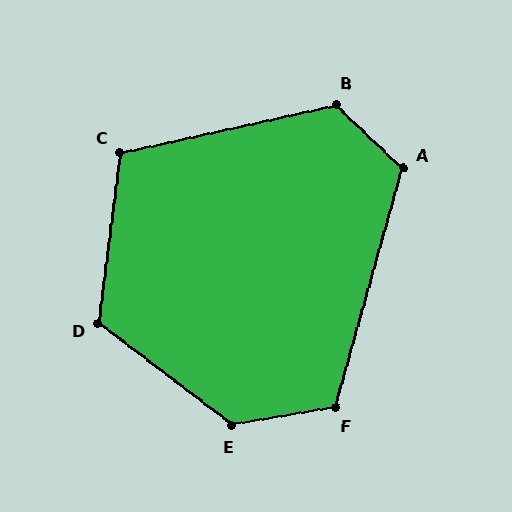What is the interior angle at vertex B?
Approximately 124 degrees (obtuse).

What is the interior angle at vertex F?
Approximately 116 degrees (obtuse).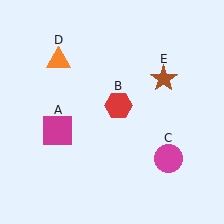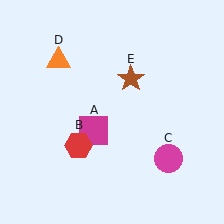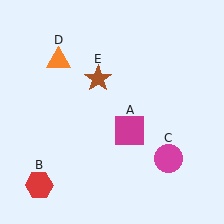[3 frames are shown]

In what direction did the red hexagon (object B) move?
The red hexagon (object B) moved down and to the left.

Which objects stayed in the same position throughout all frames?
Magenta circle (object C) and orange triangle (object D) remained stationary.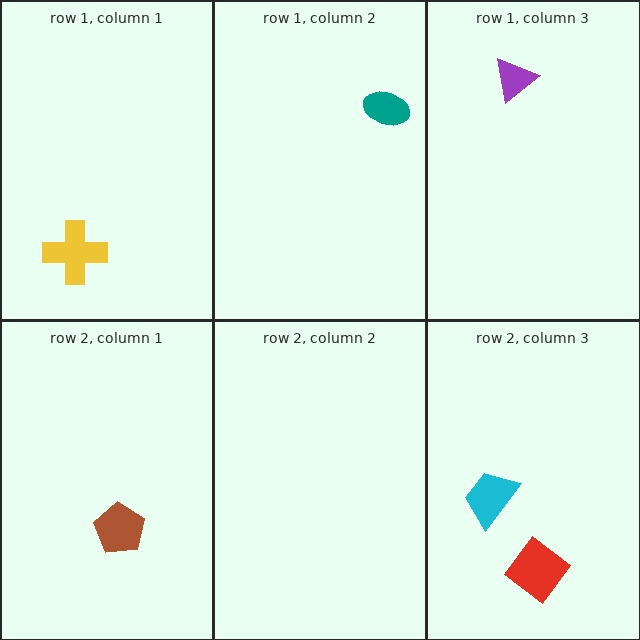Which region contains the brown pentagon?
The row 2, column 1 region.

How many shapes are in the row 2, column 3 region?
2.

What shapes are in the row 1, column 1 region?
The yellow cross.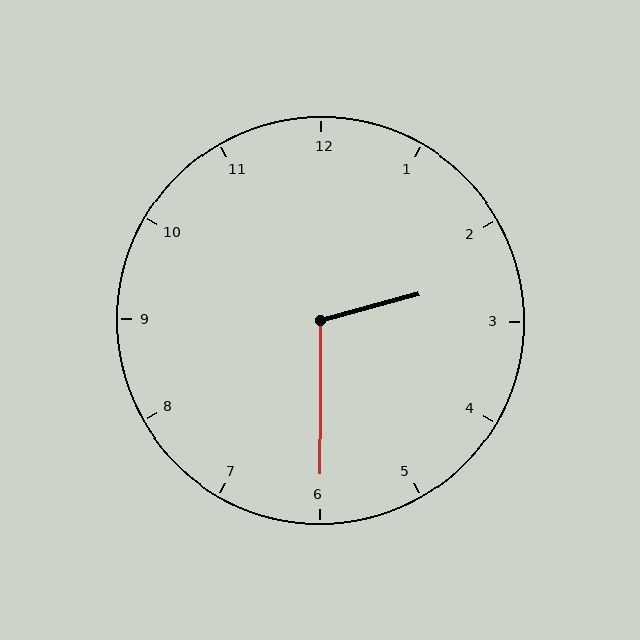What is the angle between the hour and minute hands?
Approximately 105 degrees.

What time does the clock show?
2:30.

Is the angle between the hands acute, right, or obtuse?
It is obtuse.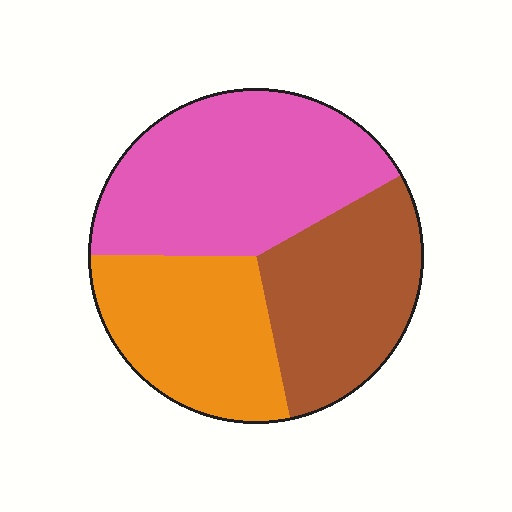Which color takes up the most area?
Pink, at roughly 40%.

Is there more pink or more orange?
Pink.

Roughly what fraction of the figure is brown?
Brown covers around 30% of the figure.